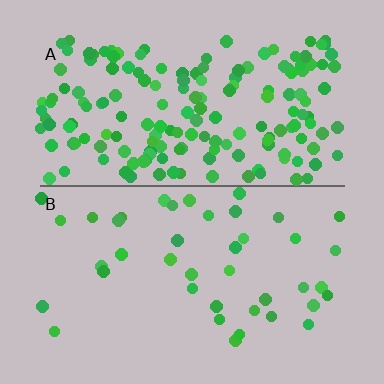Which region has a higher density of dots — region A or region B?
A (the top).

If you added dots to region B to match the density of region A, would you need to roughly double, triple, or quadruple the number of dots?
Approximately quadruple.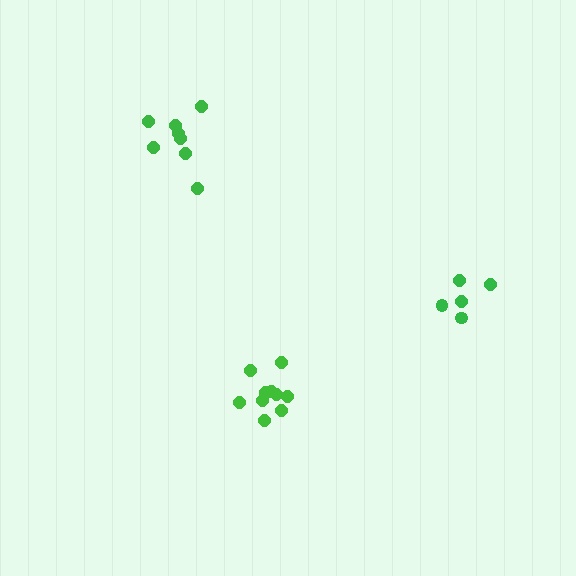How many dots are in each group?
Group 1: 5 dots, Group 2: 8 dots, Group 3: 10 dots (23 total).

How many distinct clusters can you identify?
There are 3 distinct clusters.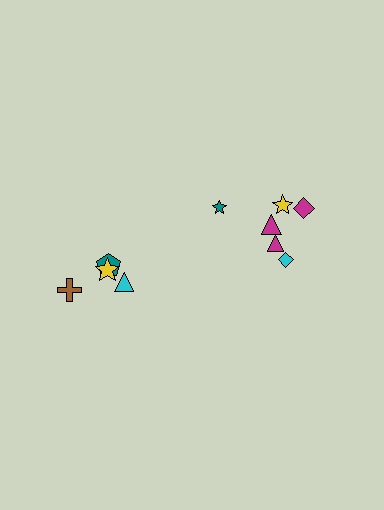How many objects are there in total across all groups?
There are 10 objects.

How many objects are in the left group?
There are 4 objects.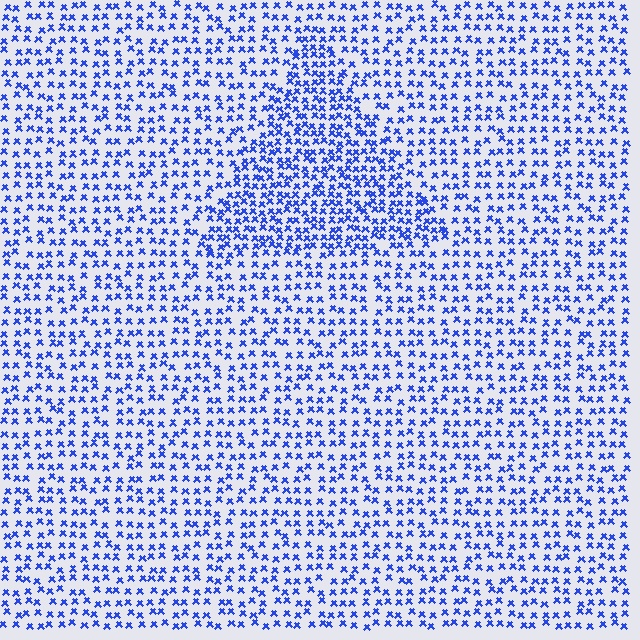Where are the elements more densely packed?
The elements are more densely packed inside the triangle boundary.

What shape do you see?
I see a triangle.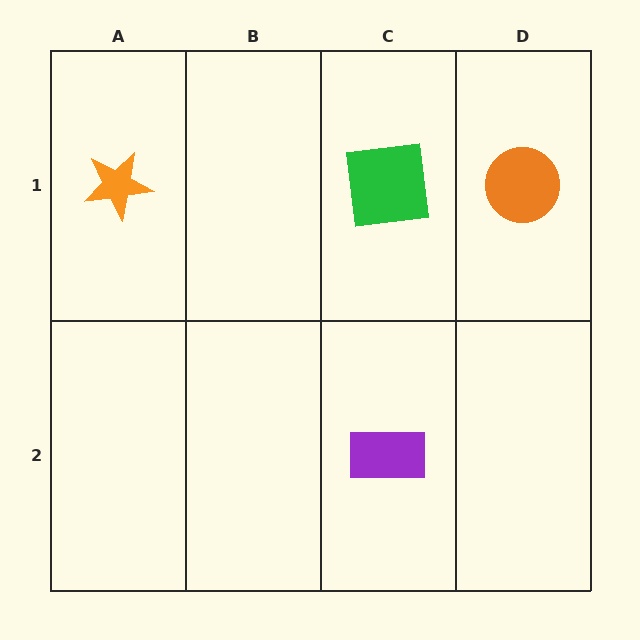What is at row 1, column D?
An orange circle.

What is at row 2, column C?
A purple rectangle.